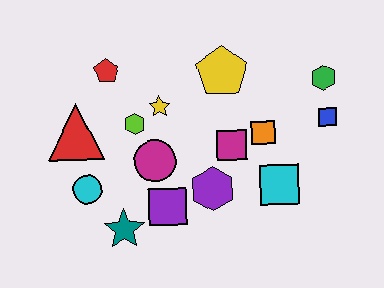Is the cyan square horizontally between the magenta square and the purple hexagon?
No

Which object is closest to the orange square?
The magenta square is closest to the orange square.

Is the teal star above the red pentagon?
No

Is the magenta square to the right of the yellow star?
Yes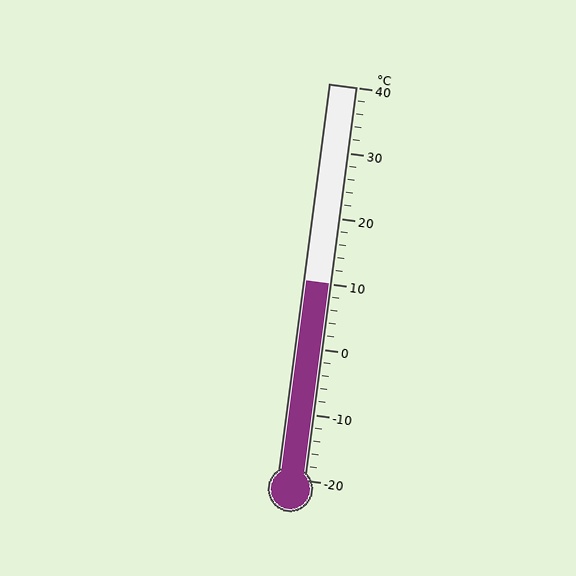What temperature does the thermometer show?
The thermometer shows approximately 10°C.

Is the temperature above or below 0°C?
The temperature is above 0°C.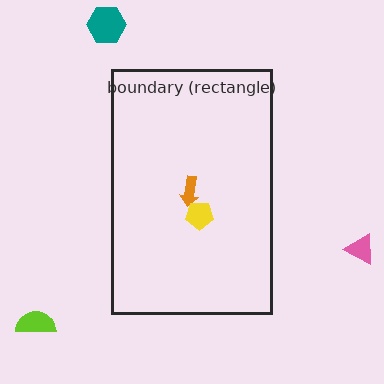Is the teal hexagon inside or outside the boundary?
Outside.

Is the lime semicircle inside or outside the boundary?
Outside.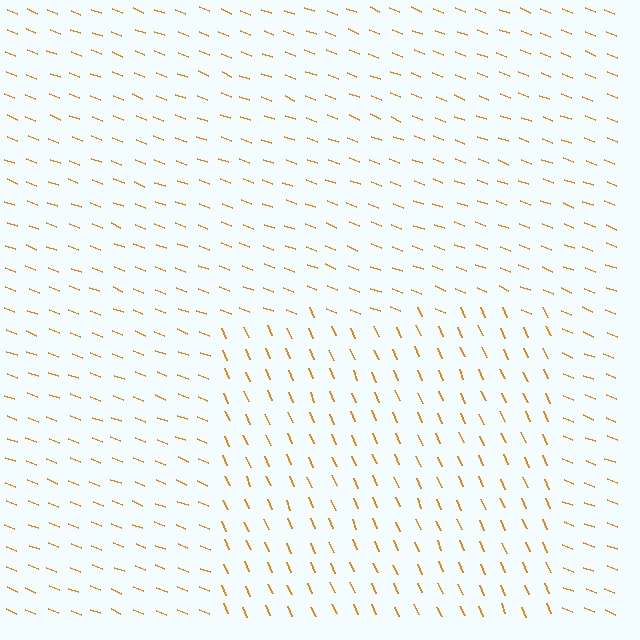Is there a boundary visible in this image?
Yes, there is a texture boundary formed by a change in line orientation.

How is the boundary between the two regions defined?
The boundary is defined purely by a change in line orientation (approximately 45 degrees difference). All lines are the same color and thickness.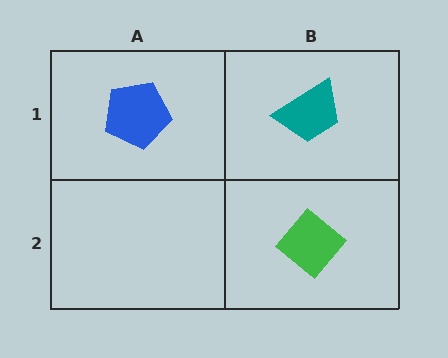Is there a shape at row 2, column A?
No, that cell is empty.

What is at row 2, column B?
A green diamond.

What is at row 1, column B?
A teal trapezoid.